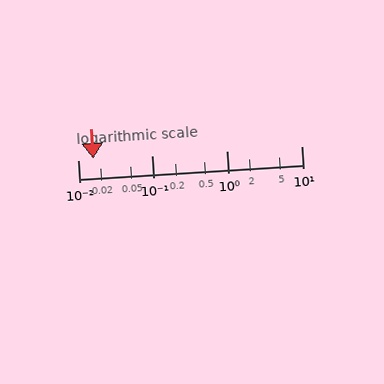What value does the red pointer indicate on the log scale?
The pointer indicates approximately 0.016.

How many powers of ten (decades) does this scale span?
The scale spans 3 decades, from 0.01 to 10.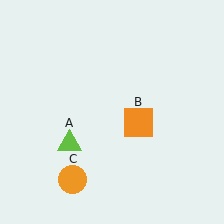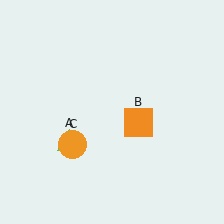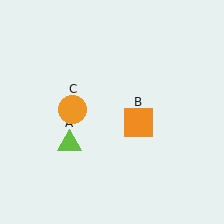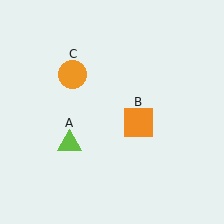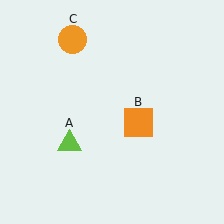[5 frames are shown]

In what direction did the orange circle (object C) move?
The orange circle (object C) moved up.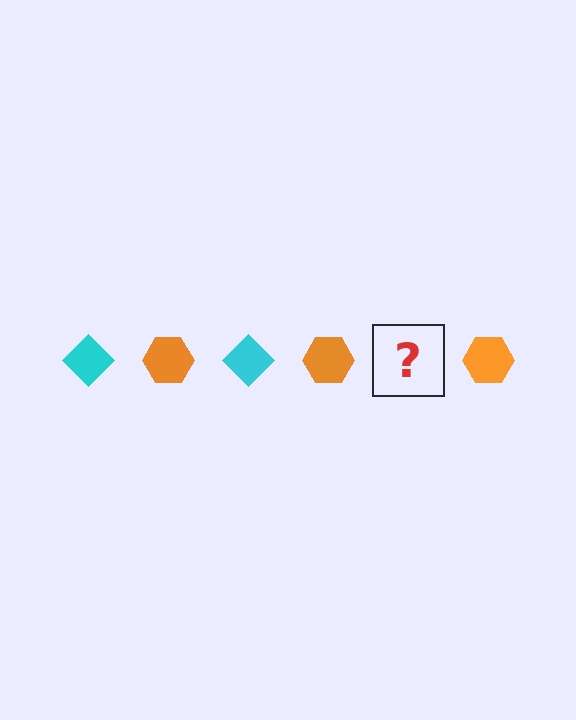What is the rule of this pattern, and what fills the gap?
The rule is that the pattern alternates between cyan diamond and orange hexagon. The gap should be filled with a cyan diamond.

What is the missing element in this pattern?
The missing element is a cyan diamond.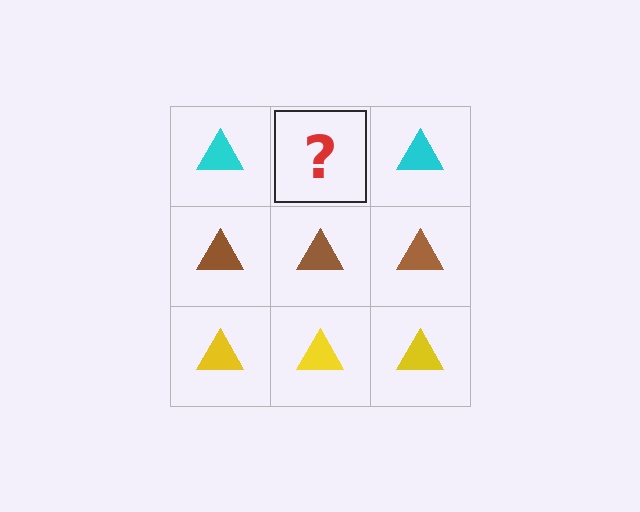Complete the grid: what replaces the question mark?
The question mark should be replaced with a cyan triangle.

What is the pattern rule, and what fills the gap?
The rule is that each row has a consistent color. The gap should be filled with a cyan triangle.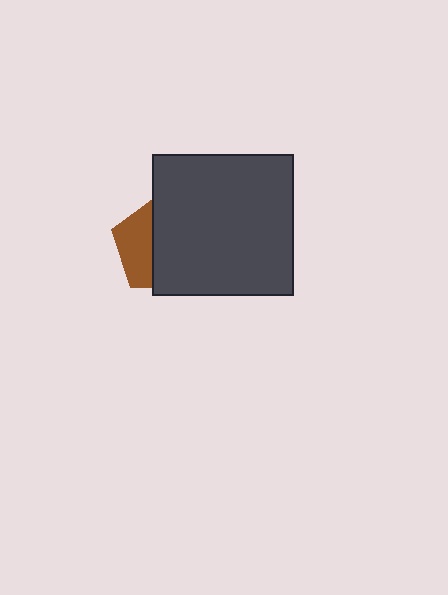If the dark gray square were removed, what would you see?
You would see the complete brown pentagon.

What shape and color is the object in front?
The object in front is a dark gray square.